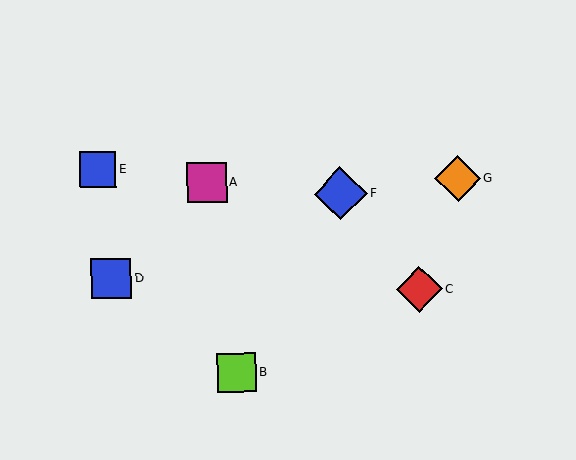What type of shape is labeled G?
Shape G is an orange diamond.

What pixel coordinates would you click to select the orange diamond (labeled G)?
Click at (458, 179) to select the orange diamond G.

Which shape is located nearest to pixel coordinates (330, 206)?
The blue diamond (labeled F) at (340, 194) is nearest to that location.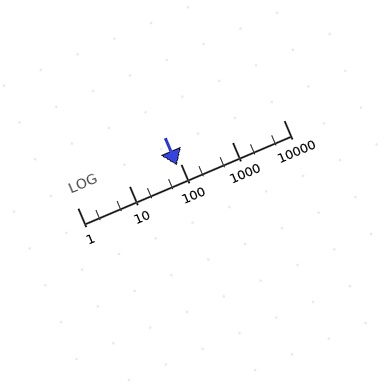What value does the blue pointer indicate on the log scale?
The pointer indicates approximately 86.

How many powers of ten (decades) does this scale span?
The scale spans 4 decades, from 1 to 10000.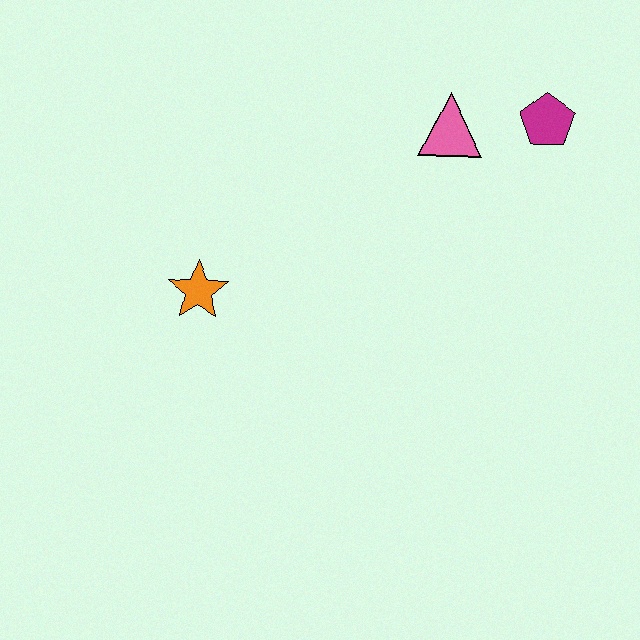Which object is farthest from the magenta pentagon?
The orange star is farthest from the magenta pentagon.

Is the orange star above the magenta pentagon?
No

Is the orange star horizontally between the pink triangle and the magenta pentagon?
No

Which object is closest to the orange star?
The pink triangle is closest to the orange star.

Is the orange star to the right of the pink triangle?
No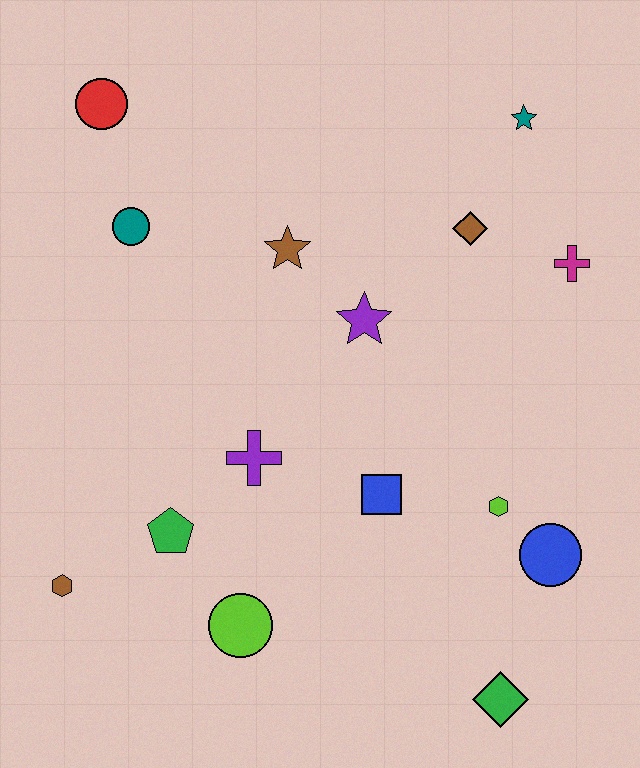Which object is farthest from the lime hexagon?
The red circle is farthest from the lime hexagon.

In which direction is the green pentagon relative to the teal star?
The green pentagon is below the teal star.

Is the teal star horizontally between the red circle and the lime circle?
No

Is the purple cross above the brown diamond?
No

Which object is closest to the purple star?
The brown star is closest to the purple star.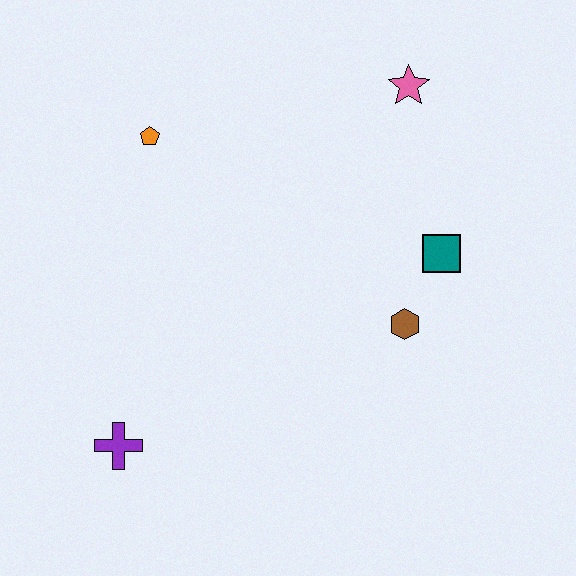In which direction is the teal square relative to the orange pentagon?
The teal square is to the right of the orange pentagon.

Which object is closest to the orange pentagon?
The pink star is closest to the orange pentagon.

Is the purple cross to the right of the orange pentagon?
No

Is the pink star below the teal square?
No